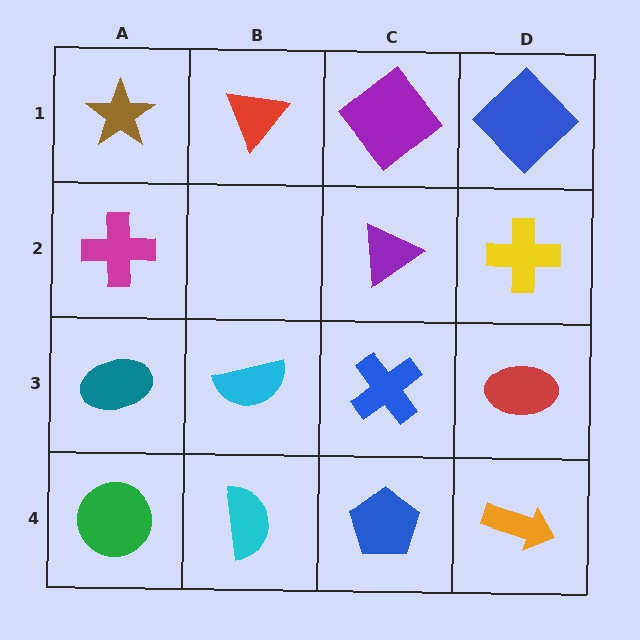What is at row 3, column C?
A blue cross.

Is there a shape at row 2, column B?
No, that cell is empty.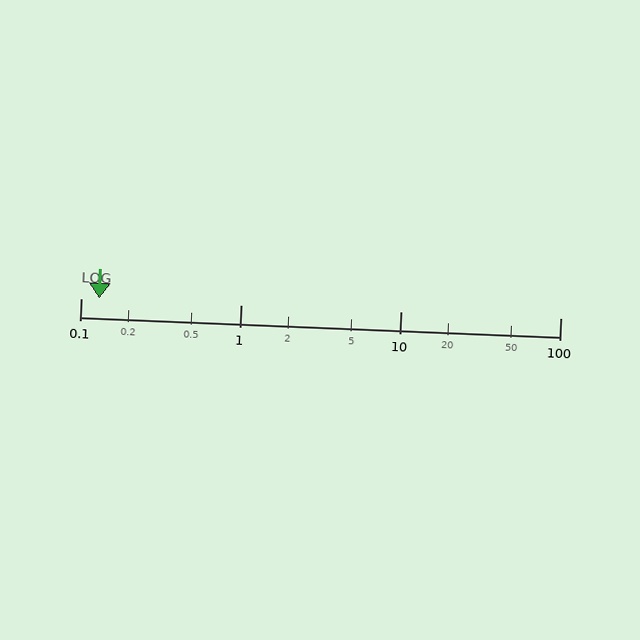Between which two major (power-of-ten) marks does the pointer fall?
The pointer is between 0.1 and 1.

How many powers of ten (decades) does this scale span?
The scale spans 3 decades, from 0.1 to 100.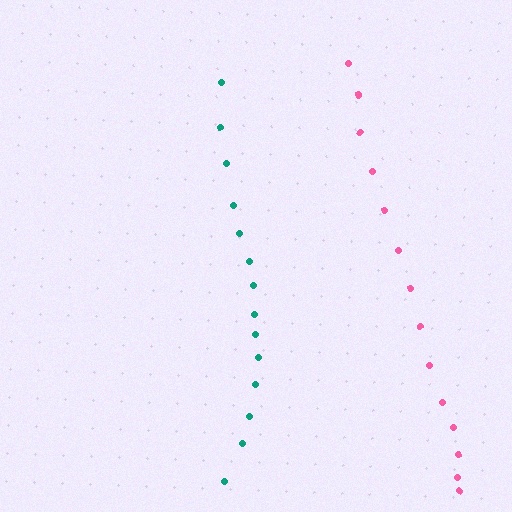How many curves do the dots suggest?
There are 2 distinct paths.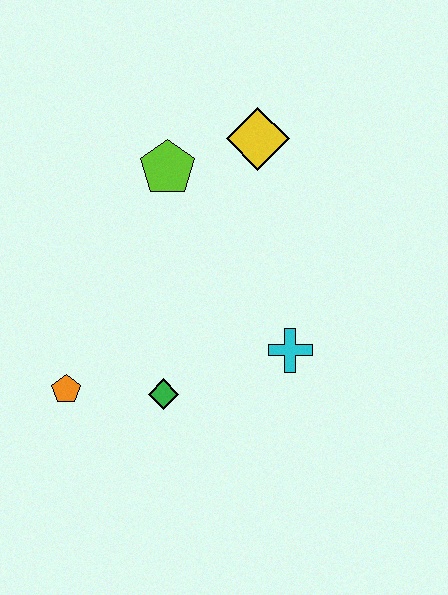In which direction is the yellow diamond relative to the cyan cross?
The yellow diamond is above the cyan cross.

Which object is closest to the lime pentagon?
The yellow diamond is closest to the lime pentagon.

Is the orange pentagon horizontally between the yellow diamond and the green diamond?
No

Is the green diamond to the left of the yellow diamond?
Yes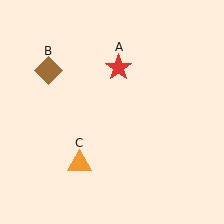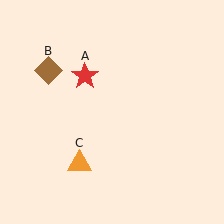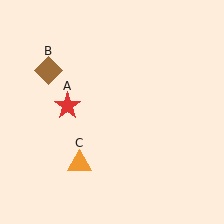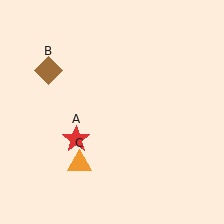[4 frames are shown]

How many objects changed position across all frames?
1 object changed position: red star (object A).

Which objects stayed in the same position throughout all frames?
Brown diamond (object B) and orange triangle (object C) remained stationary.